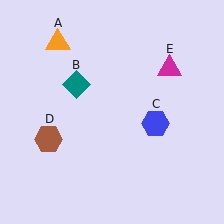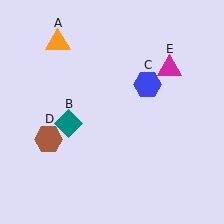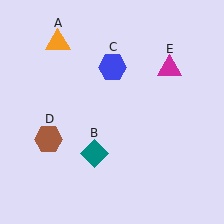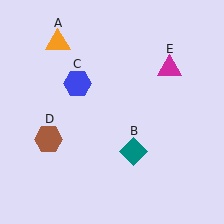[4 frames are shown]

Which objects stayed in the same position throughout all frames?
Orange triangle (object A) and brown hexagon (object D) and magenta triangle (object E) remained stationary.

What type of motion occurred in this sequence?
The teal diamond (object B), blue hexagon (object C) rotated counterclockwise around the center of the scene.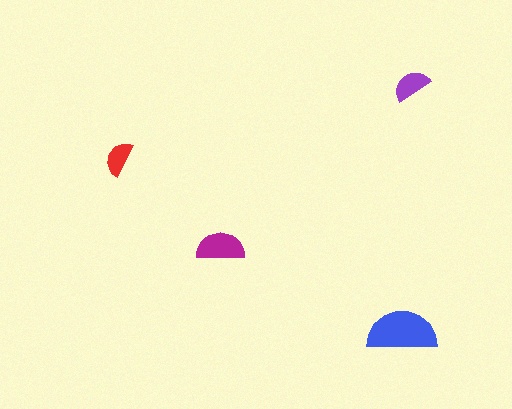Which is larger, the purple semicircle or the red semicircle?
The purple one.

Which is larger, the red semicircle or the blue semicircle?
The blue one.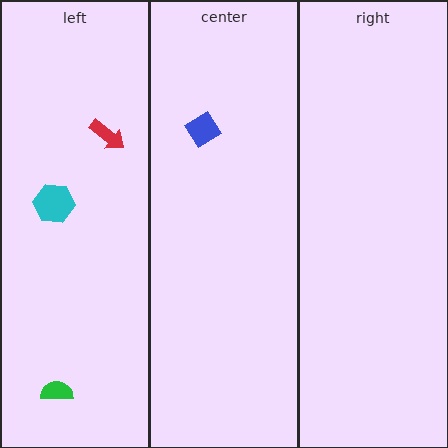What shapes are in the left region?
The cyan hexagon, the red arrow, the green semicircle.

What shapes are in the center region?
The blue diamond.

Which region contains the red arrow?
The left region.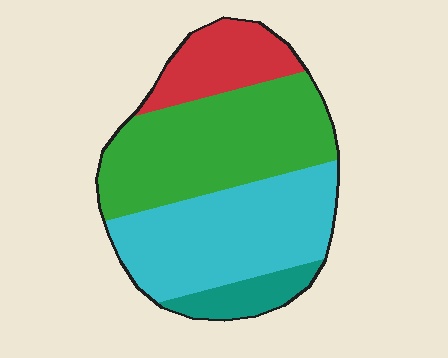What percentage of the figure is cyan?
Cyan takes up between a third and a half of the figure.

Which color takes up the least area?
Teal, at roughly 10%.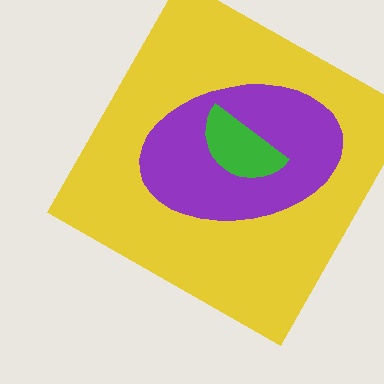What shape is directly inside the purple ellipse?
The green semicircle.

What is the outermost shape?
The yellow square.